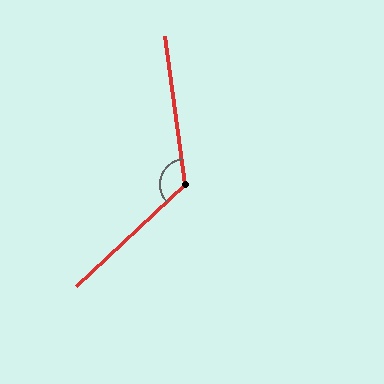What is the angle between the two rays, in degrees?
Approximately 125 degrees.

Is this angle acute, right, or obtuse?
It is obtuse.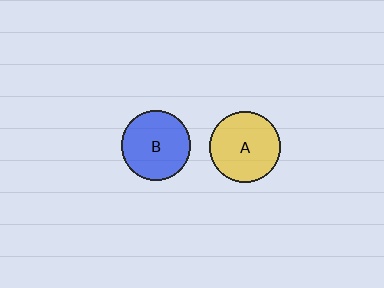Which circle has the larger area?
Circle A (yellow).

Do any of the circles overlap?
No, none of the circles overlap.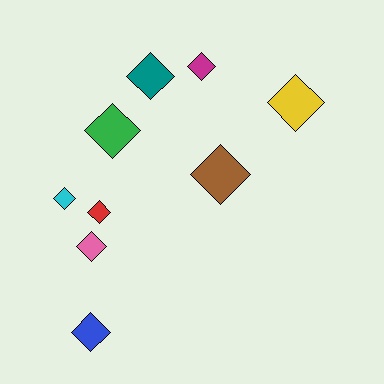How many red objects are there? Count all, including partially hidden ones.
There is 1 red object.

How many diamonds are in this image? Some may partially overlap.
There are 9 diamonds.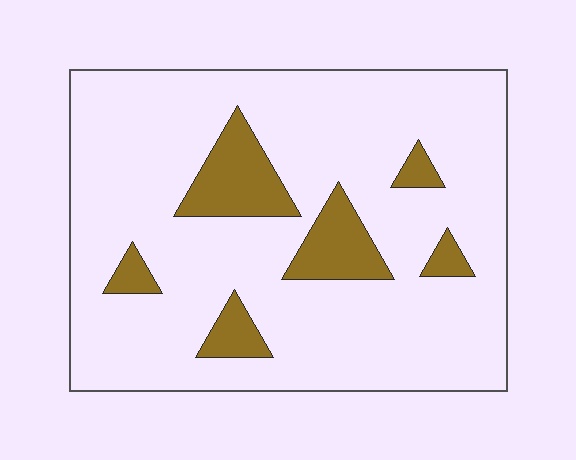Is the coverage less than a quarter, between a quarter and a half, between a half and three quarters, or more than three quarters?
Less than a quarter.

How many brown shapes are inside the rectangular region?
6.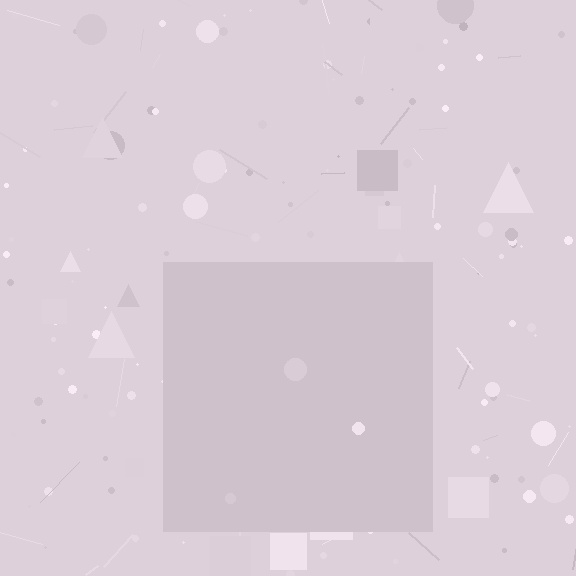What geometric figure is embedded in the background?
A square is embedded in the background.